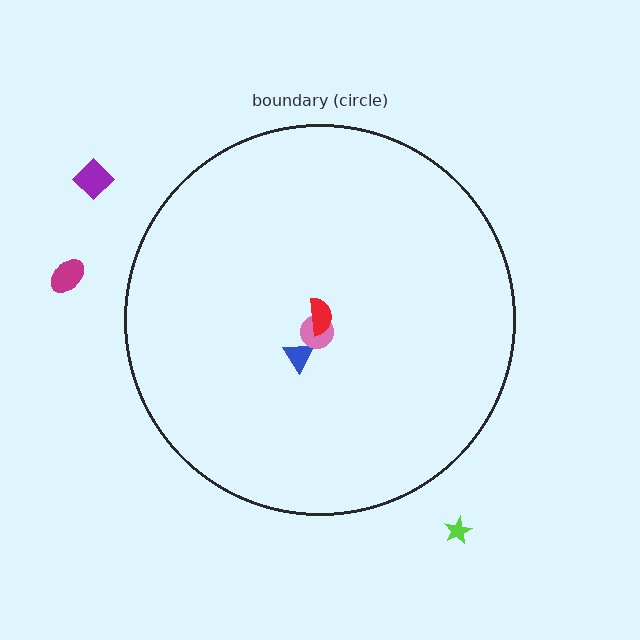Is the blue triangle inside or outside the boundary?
Inside.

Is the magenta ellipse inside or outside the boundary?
Outside.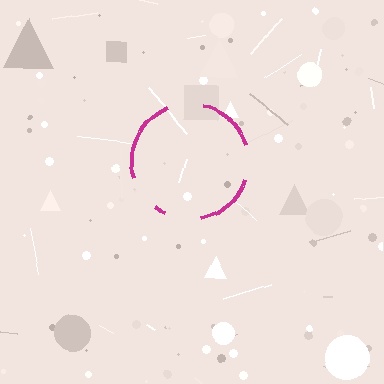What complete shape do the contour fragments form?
The contour fragments form a circle.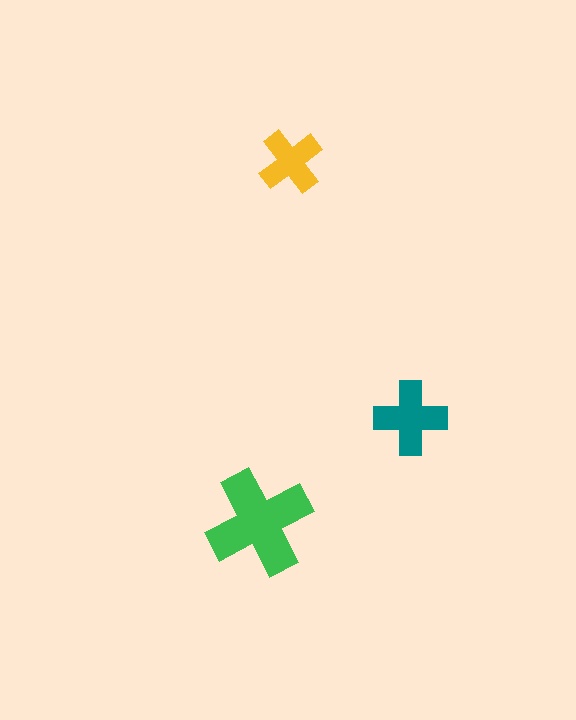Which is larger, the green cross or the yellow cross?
The green one.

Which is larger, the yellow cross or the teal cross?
The teal one.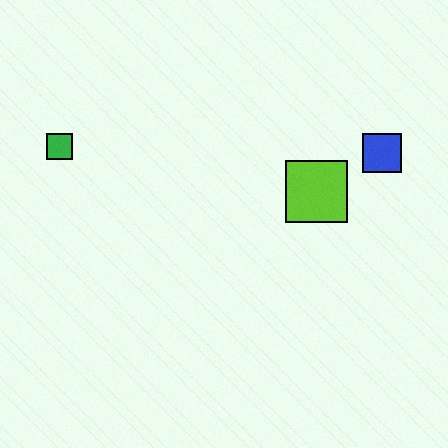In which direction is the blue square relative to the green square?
The blue square is to the right of the green square.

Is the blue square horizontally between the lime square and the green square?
No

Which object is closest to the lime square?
The blue square is closest to the lime square.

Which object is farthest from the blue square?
The green square is farthest from the blue square.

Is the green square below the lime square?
No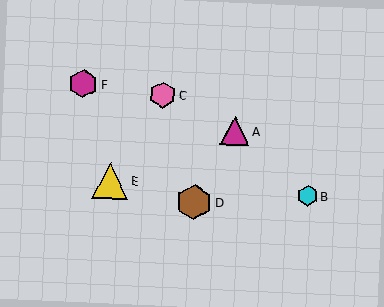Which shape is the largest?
The yellow triangle (labeled E) is the largest.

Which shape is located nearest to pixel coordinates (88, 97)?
The magenta hexagon (labeled F) at (83, 84) is nearest to that location.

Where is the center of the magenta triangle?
The center of the magenta triangle is at (235, 131).